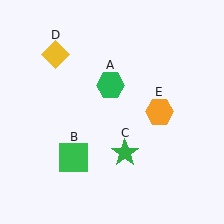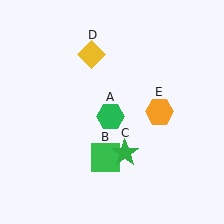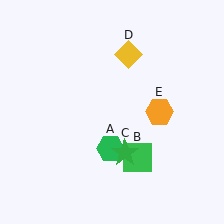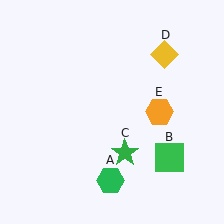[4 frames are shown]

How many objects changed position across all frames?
3 objects changed position: green hexagon (object A), green square (object B), yellow diamond (object D).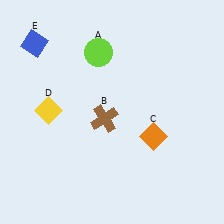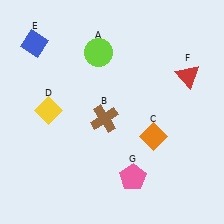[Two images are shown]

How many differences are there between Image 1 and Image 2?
There are 2 differences between the two images.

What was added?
A red triangle (F), a pink pentagon (G) were added in Image 2.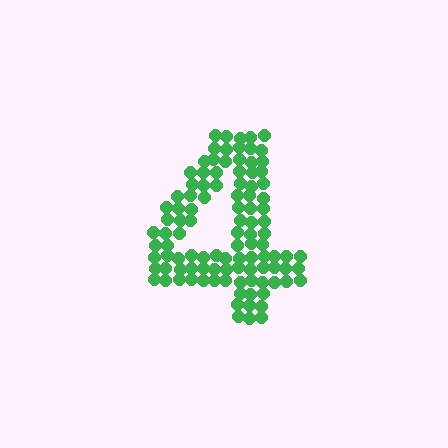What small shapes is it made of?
It is made of small circles.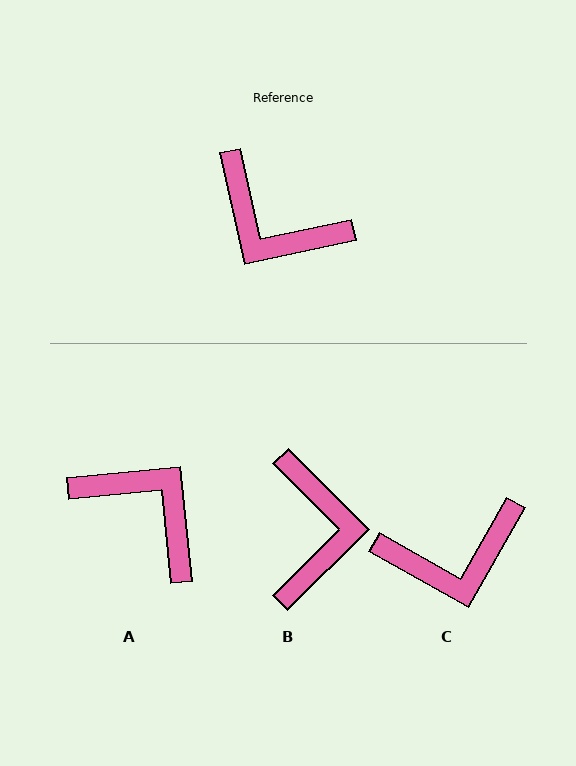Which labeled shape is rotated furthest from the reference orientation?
A, about 173 degrees away.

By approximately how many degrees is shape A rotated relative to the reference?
Approximately 173 degrees counter-clockwise.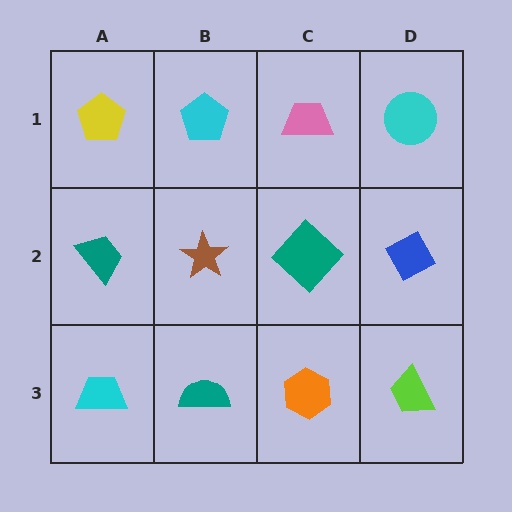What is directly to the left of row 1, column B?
A yellow pentagon.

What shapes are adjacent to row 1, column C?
A teal diamond (row 2, column C), a cyan pentagon (row 1, column B), a cyan circle (row 1, column D).